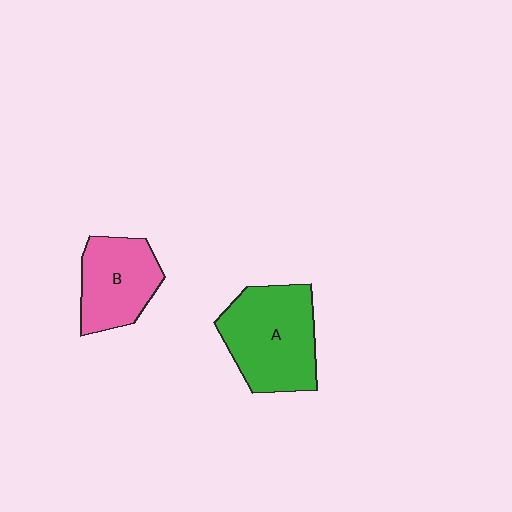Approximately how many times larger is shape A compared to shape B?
Approximately 1.4 times.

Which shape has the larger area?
Shape A (green).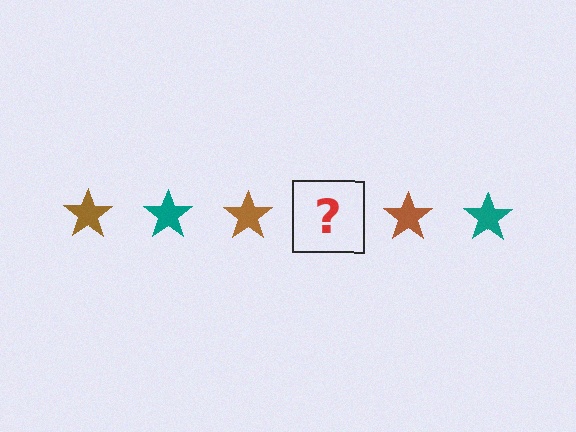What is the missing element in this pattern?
The missing element is a teal star.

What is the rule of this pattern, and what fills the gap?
The rule is that the pattern cycles through brown, teal stars. The gap should be filled with a teal star.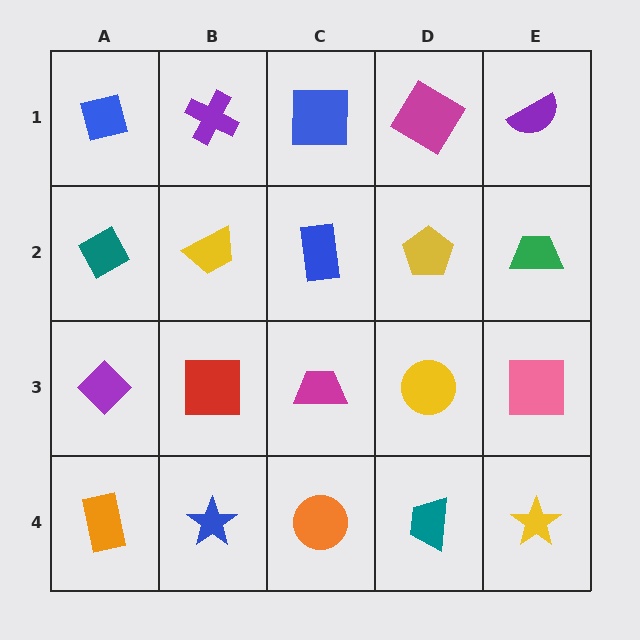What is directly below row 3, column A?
An orange rectangle.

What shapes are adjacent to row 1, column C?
A blue rectangle (row 2, column C), a purple cross (row 1, column B), a magenta diamond (row 1, column D).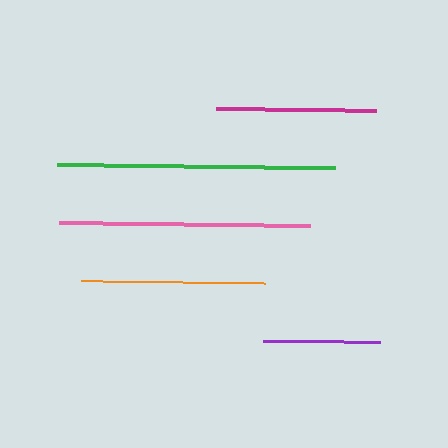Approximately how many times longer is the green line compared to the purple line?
The green line is approximately 2.4 times the length of the purple line.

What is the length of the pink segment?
The pink segment is approximately 251 pixels long.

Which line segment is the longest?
The green line is the longest at approximately 278 pixels.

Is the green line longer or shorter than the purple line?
The green line is longer than the purple line.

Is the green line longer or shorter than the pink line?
The green line is longer than the pink line.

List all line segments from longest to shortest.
From longest to shortest: green, pink, orange, magenta, purple.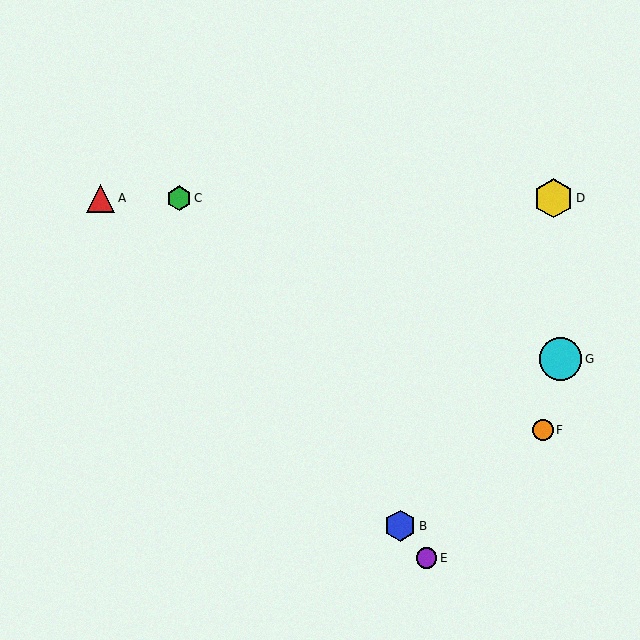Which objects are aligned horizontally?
Objects A, C, D are aligned horizontally.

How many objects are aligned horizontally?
3 objects (A, C, D) are aligned horizontally.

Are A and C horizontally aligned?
Yes, both are at y≈198.